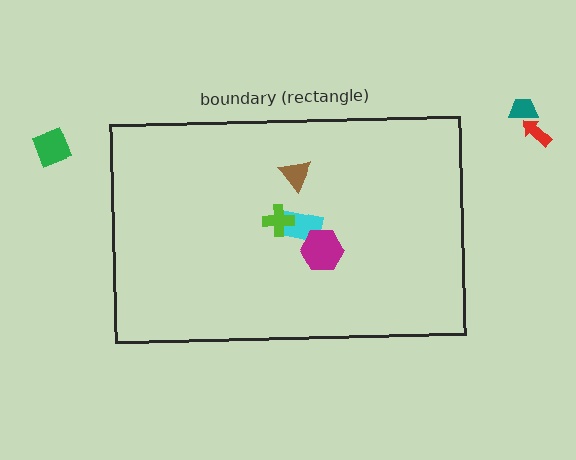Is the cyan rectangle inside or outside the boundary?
Inside.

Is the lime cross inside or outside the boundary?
Inside.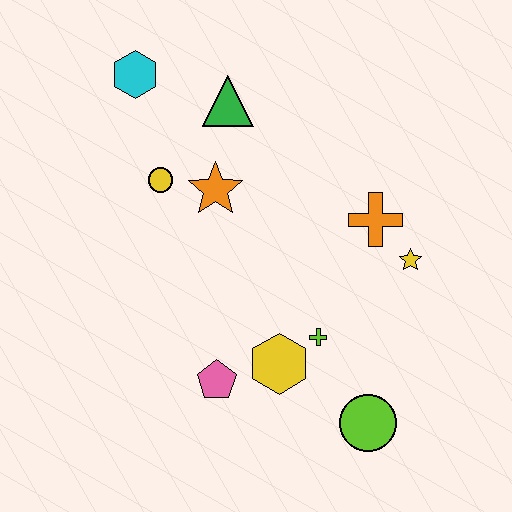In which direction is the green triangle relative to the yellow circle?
The green triangle is above the yellow circle.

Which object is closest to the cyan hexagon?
The green triangle is closest to the cyan hexagon.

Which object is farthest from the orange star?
The lime circle is farthest from the orange star.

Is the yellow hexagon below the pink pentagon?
No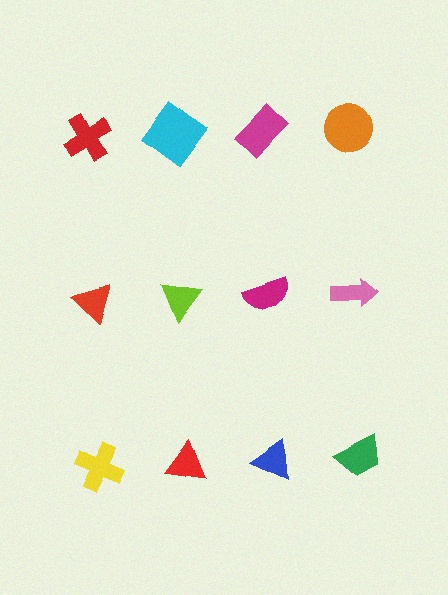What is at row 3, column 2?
A red triangle.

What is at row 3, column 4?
A green trapezoid.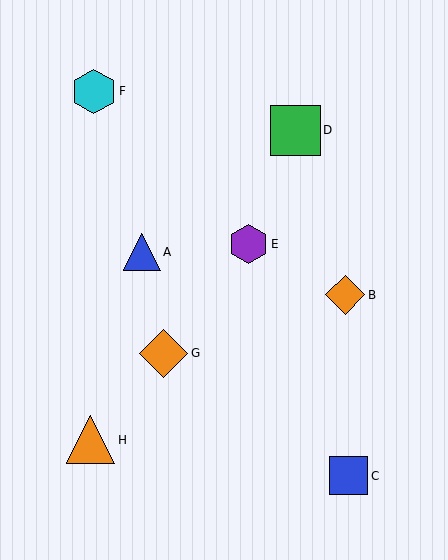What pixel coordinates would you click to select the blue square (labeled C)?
Click at (349, 476) to select the blue square C.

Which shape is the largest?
The green square (labeled D) is the largest.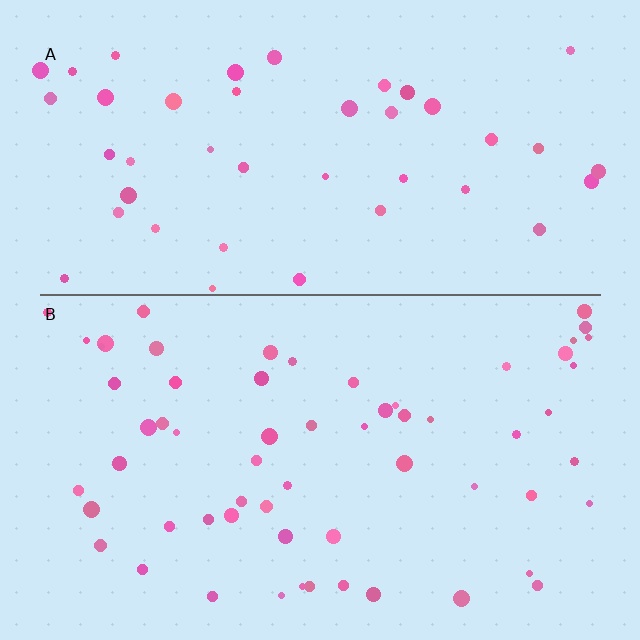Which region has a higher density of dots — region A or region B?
B (the bottom).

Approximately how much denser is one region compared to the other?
Approximately 1.4× — region B over region A.